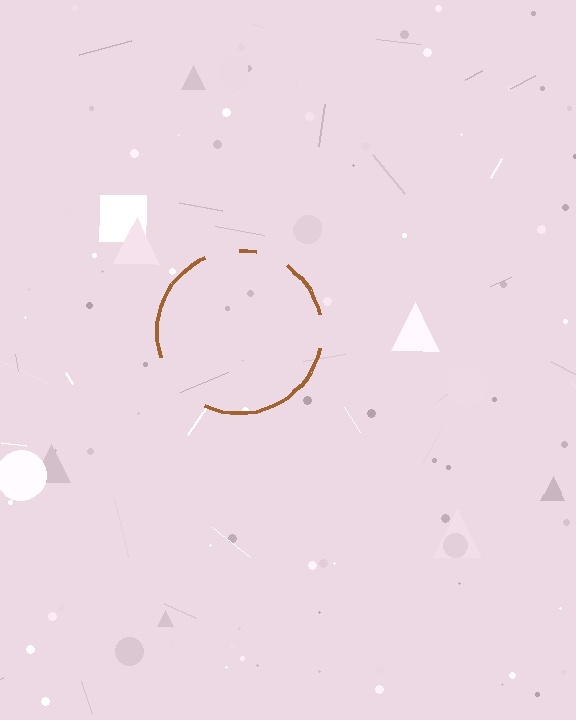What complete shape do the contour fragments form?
The contour fragments form a circle.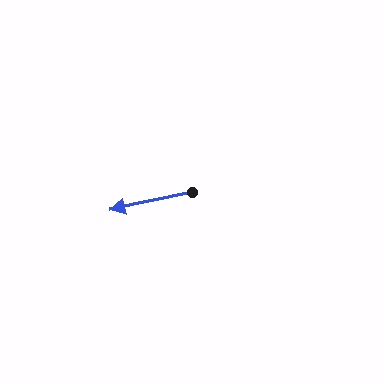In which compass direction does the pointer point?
West.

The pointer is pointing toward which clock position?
Roughly 9 o'clock.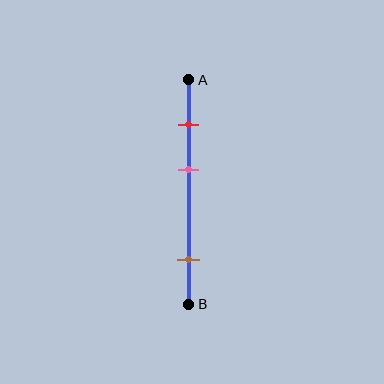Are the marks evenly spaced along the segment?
No, the marks are not evenly spaced.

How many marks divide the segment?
There are 3 marks dividing the segment.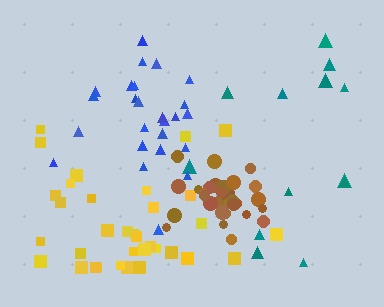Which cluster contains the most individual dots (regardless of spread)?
Yellow (34).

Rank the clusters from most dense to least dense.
brown, blue, yellow, teal.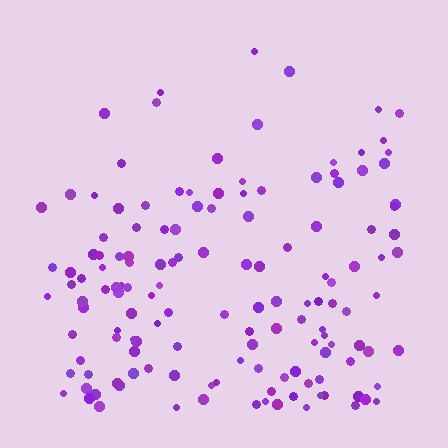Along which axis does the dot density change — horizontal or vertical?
Vertical.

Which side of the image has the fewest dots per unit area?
The top.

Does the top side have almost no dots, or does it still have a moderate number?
Still a moderate number, just noticeably fewer than the bottom.